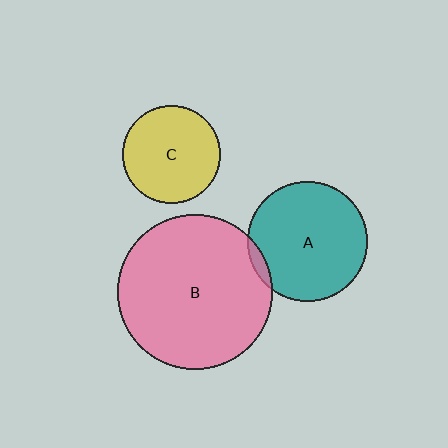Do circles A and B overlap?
Yes.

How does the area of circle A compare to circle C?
Approximately 1.5 times.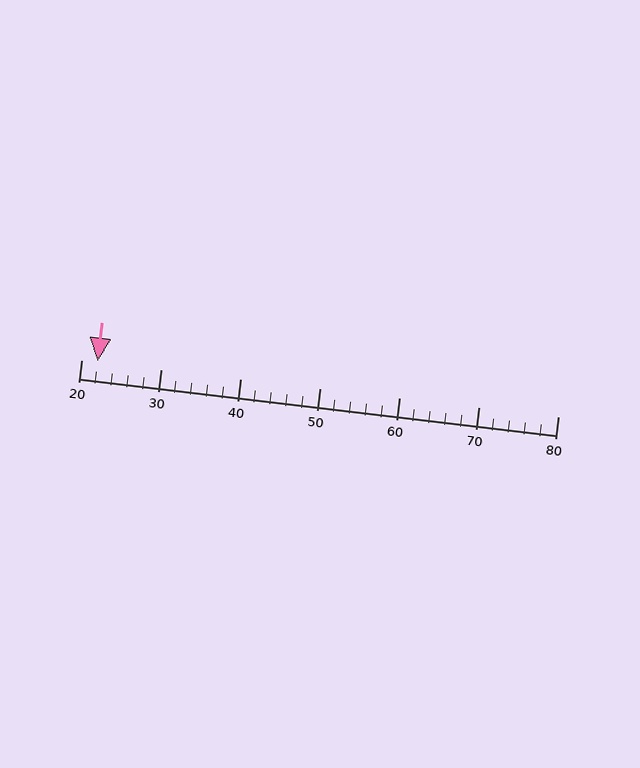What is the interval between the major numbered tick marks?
The major tick marks are spaced 10 units apart.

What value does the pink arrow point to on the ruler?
The pink arrow points to approximately 22.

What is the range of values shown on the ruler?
The ruler shows values from 20 to 80.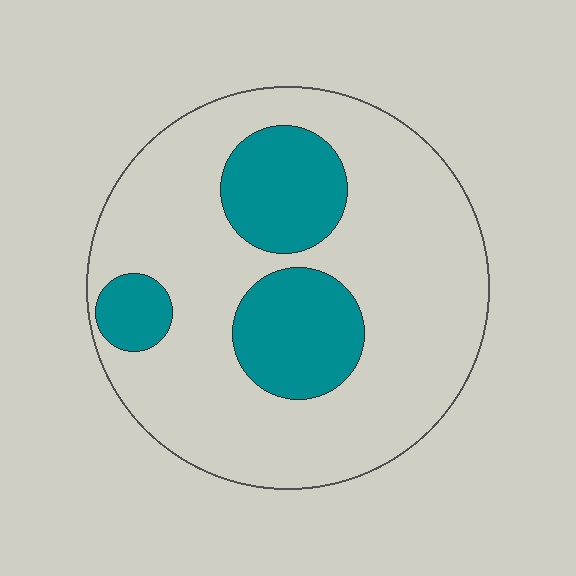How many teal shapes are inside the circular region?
3.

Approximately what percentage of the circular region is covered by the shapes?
Approximately 25%.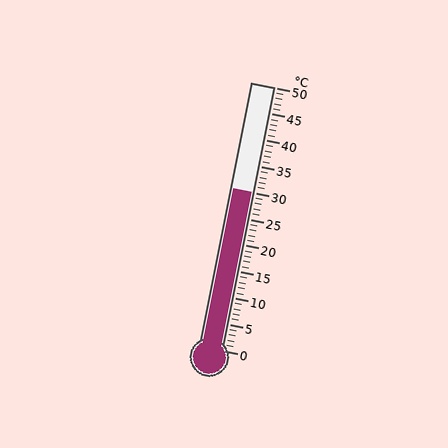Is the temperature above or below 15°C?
The temperature is above 15°C.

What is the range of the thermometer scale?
The thermometer scale ranges from 0°C to 50°C.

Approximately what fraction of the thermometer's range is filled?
The thermometer is filled to approximately 60% of its range.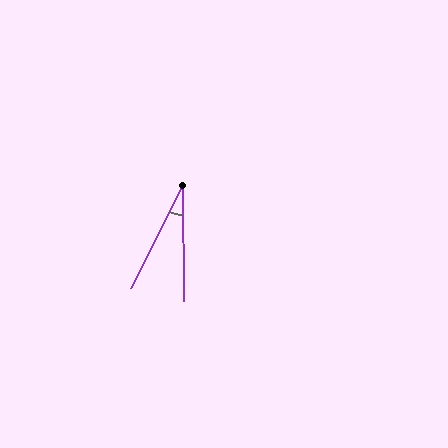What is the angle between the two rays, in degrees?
Approximately 27 degrees.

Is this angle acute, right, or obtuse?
It is acute.